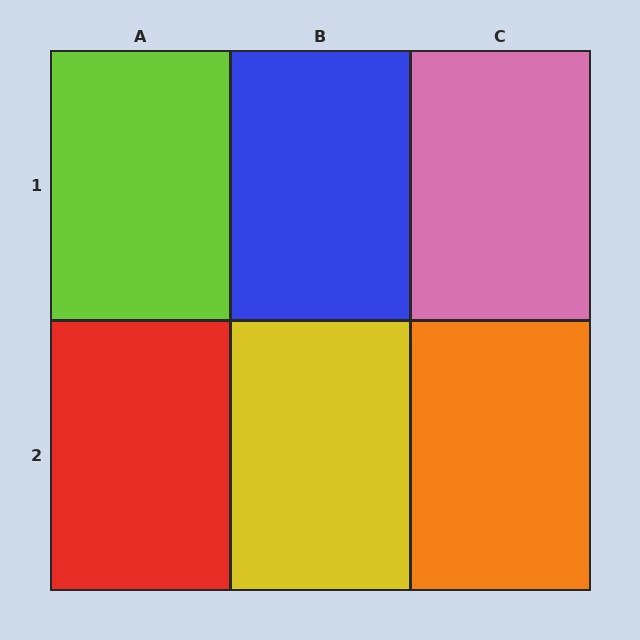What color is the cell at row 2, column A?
Red.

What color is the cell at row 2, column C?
Orange.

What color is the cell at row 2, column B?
Yellow.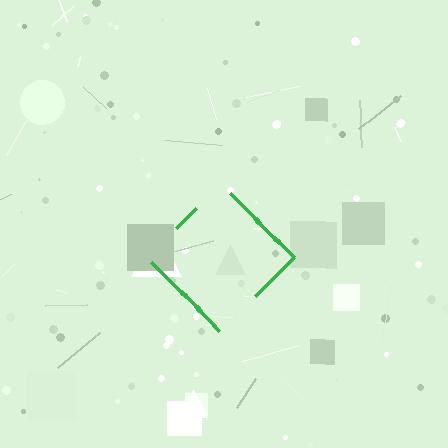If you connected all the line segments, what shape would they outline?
They would outline a diamond.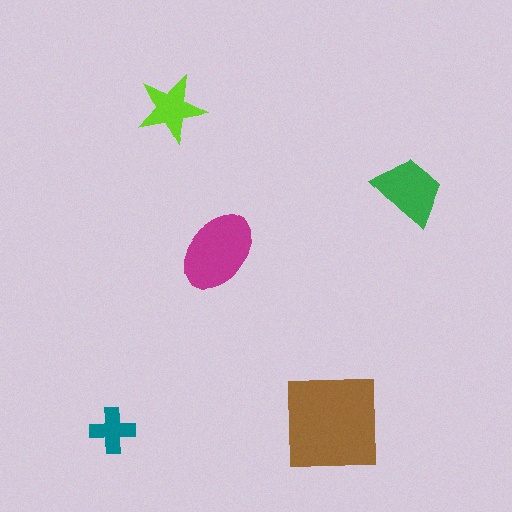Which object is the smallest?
The teal cross.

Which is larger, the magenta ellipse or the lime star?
The magenta ellipse.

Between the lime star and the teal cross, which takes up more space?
The lime star.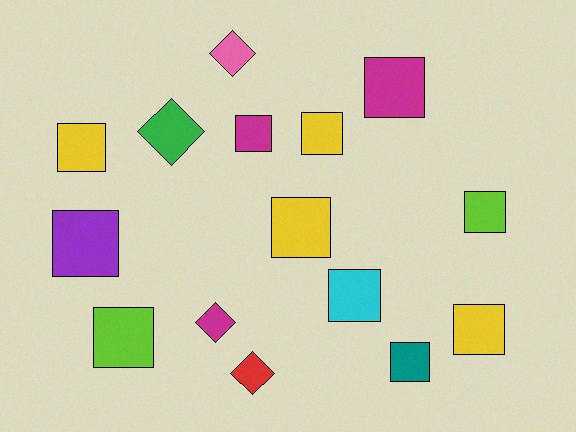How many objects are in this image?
There are 15 objects.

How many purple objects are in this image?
There is 1 purple object.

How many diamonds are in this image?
There are 4 diamonds.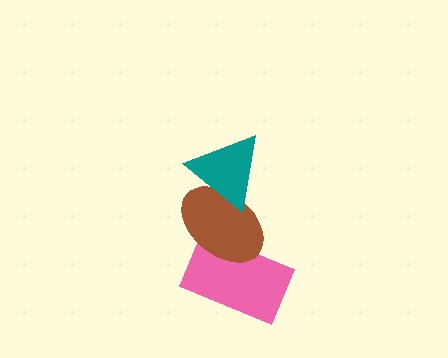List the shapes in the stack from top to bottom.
From top to bottom: the teal triangle, the brown ellipse, the pink rectangle.